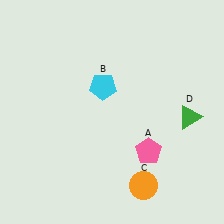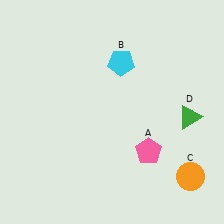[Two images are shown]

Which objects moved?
The objects that moved are: the cyan pentagon (B), the orange circle (C).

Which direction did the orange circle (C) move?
The orange circle (C) moved right.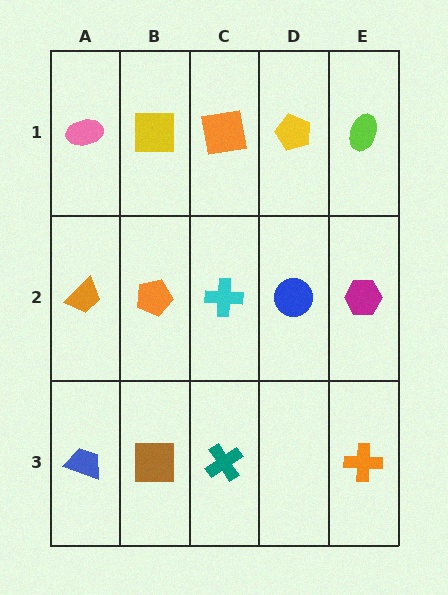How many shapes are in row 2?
5 shapes.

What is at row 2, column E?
A magenta hexagon.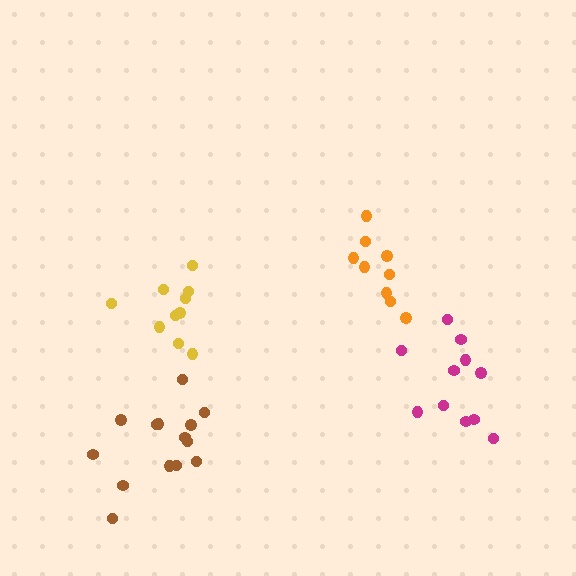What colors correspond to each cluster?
The clusters are colored: magenta, yellow, orange, brown.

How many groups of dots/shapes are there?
There are 4 groups.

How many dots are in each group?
Group 1: 11 dots, Group 2: 10 dots, Group 3: 9 dots, Group 4: 14 dots (44 total).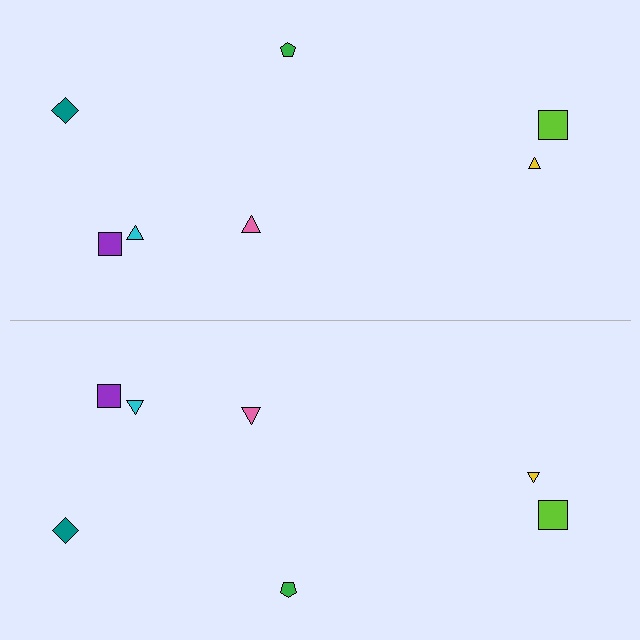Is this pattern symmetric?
Yes, this pattern has bilateral (reflection) symmetry.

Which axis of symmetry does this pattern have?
The pattern has a horizontal axis of symmetry running through the center of the image.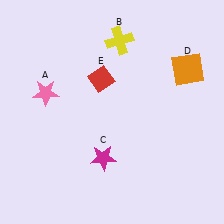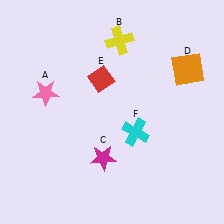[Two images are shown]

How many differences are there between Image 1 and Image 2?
There is 1 difference between the two images.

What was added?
A cyan cross (F) was added in Image 2.